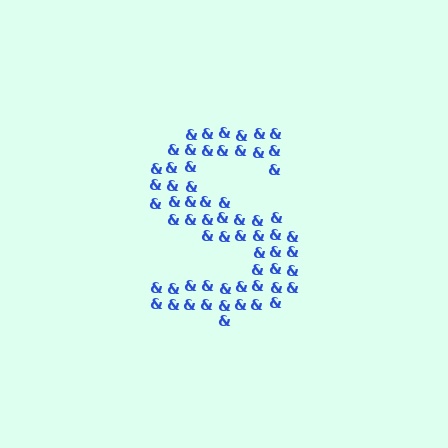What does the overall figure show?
The overall figure shows the letter S.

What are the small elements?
The small elements are ampersands.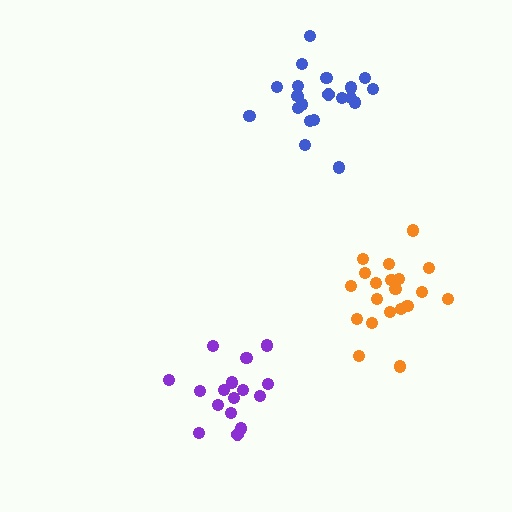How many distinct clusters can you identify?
There are 3 distinct clusters.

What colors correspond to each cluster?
The clusters are colored: purple, blue, orange.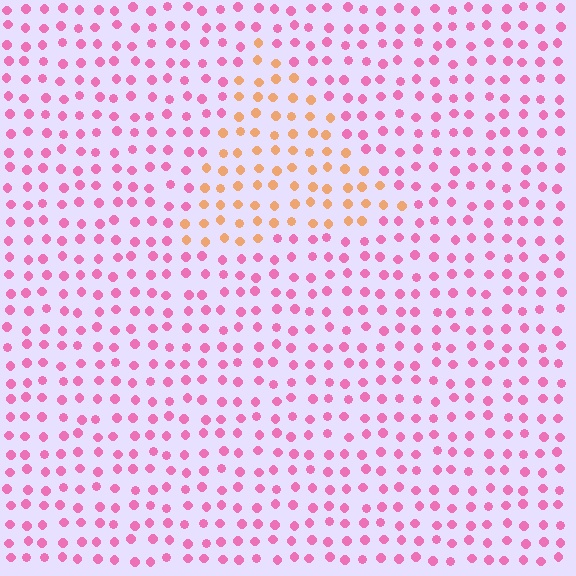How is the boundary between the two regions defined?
The boundary is defined purely by a slight shift in hue (about 58 degrees). Spacing, size, and orientation are identical on both sides.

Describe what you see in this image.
The image is filled with small pink elements in a uniform arrangement. A triangle-shaped region is visible where the elements are tinted to a slightly different hue, forming a subtle color boundary.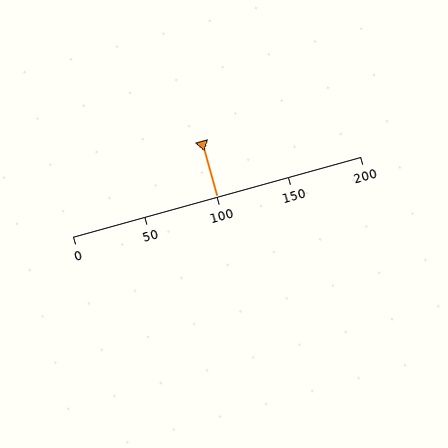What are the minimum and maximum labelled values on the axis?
The axis runs from 0 to 200.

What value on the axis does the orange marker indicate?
The marker indicates approximately 100.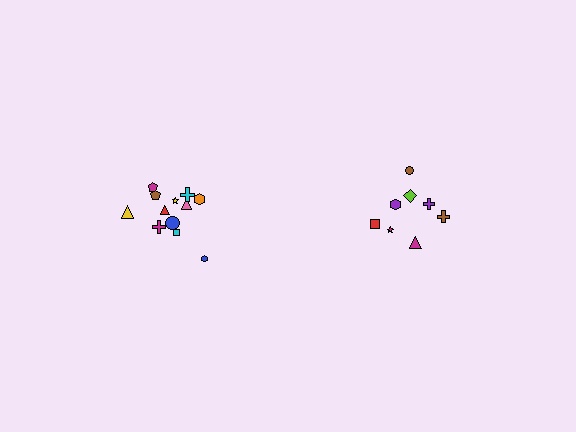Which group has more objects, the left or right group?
The left group.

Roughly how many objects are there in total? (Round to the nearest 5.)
Roughly 20 objects in total.